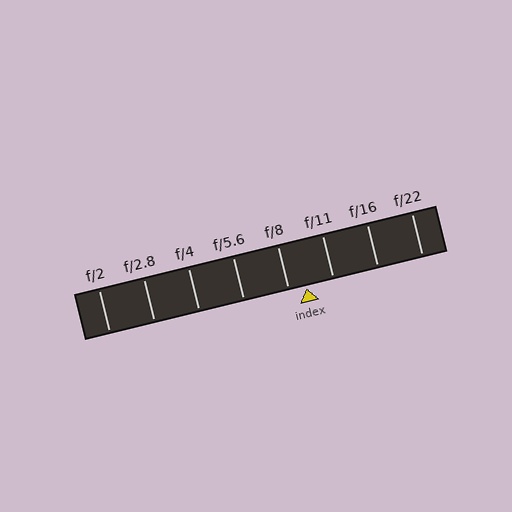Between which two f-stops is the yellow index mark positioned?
The index mark is between f/8 and f/11.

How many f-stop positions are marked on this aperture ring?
There are 8 f-stop positions marked.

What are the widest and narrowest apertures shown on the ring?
The widest aperture shown is f/2 and the narrowest is f/22.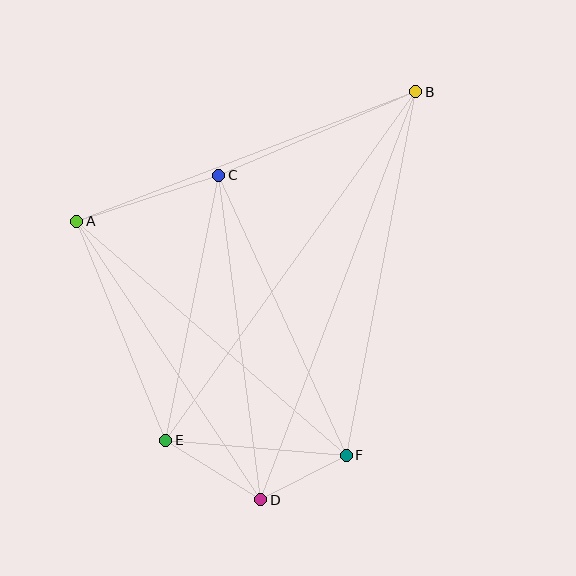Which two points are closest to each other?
Points D and F are closest to each other.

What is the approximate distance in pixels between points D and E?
The distance between D and E is approximately 112 pixels.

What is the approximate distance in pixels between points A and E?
The distance between A and E is approximately 236 pixels.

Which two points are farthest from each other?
Points B and D are farthest from each other.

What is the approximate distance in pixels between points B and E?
The distance between B and E is approximately 429 pixels.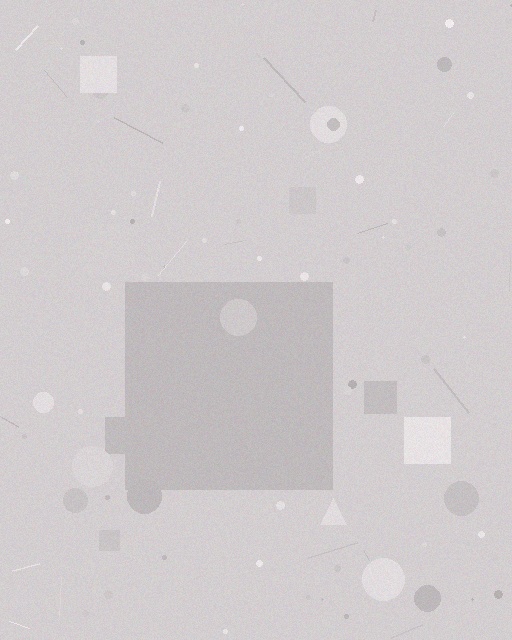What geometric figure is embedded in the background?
A square is embedded in the background.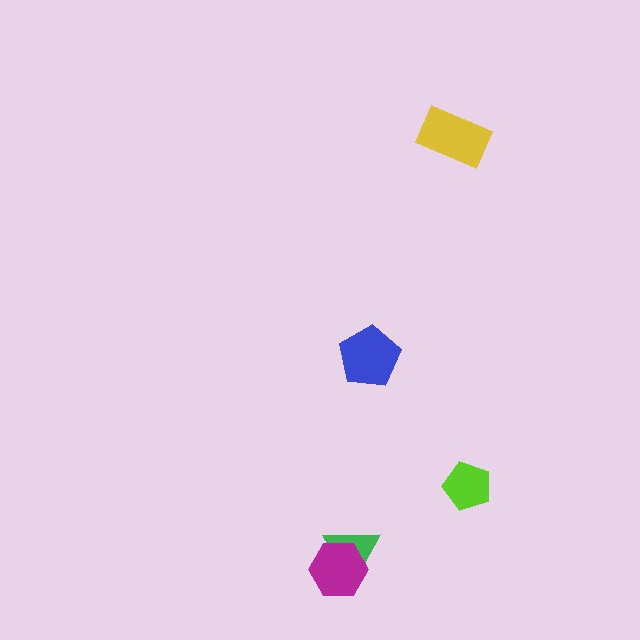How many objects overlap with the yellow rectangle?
0 objects overlap with the yellow rectangle.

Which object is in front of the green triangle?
The magenta hexagon is in front of the green triangle.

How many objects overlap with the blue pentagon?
0 objects overlap with the blue pentagon.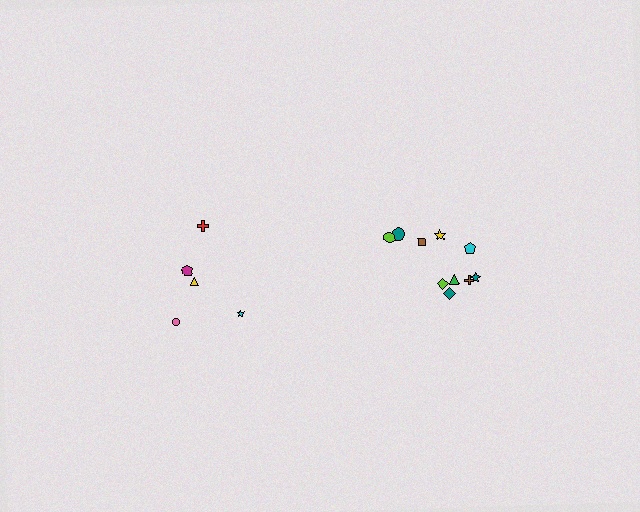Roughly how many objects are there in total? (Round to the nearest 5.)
Roughly 15 objects in total.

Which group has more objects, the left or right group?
The right group.